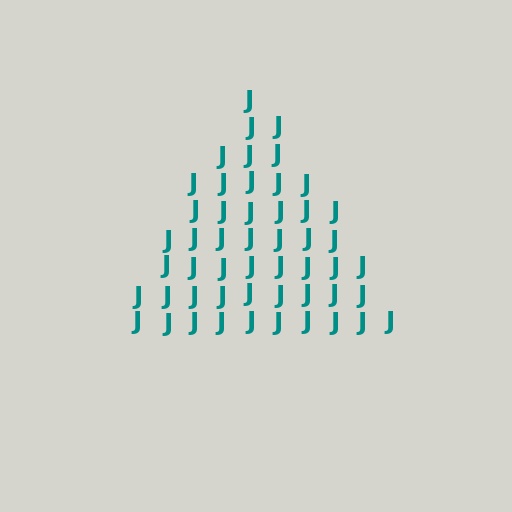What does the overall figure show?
The overall figure shows a triangle.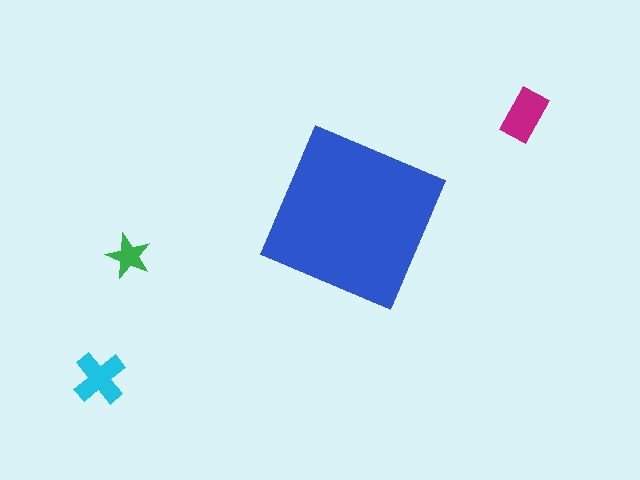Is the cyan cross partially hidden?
No, the cyan cross is fully visible.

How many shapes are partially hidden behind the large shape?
0 shapes are partially hidden.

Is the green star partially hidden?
No, the green star is fully visible.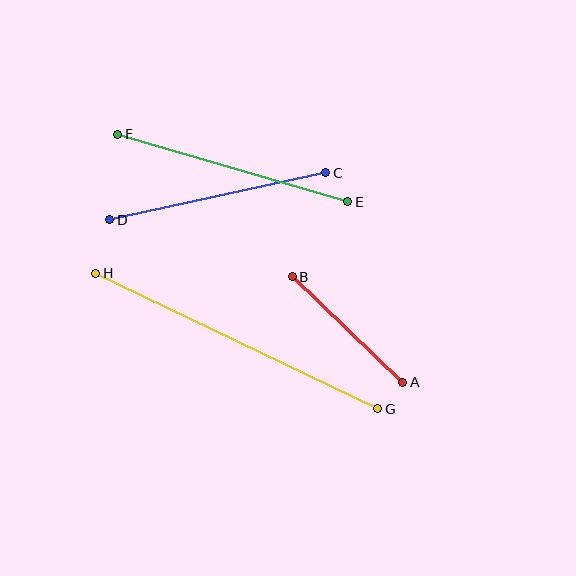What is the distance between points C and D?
The distance is approximately 221 pixels.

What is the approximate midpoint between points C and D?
The midpoint is at approximately (218, 196) pixels.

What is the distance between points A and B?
The distance is approximately 153 pixels.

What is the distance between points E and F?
The distance is approximately 240 pixels.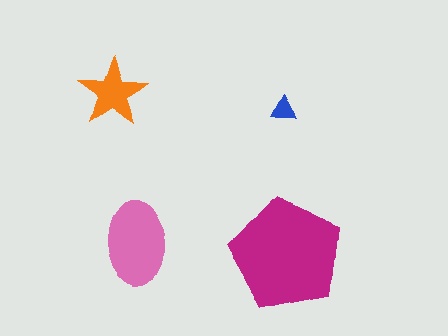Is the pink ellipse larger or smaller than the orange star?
Larger.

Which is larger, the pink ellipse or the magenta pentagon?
The magenta pentagon.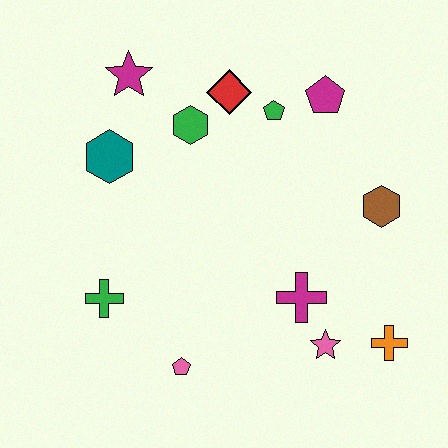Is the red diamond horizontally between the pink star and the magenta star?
Yes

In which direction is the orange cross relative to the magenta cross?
The orange cross is to the right of the magenta cross.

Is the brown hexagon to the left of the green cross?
No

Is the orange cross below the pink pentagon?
No